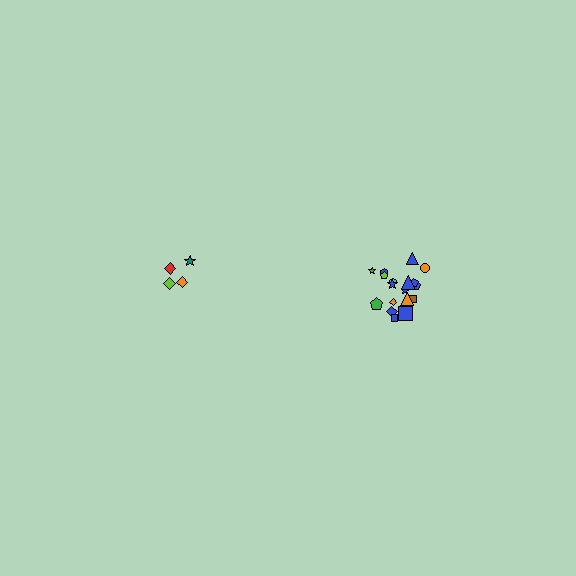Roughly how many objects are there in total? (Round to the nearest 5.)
Roughly 20 objects in total.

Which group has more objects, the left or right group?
The right group.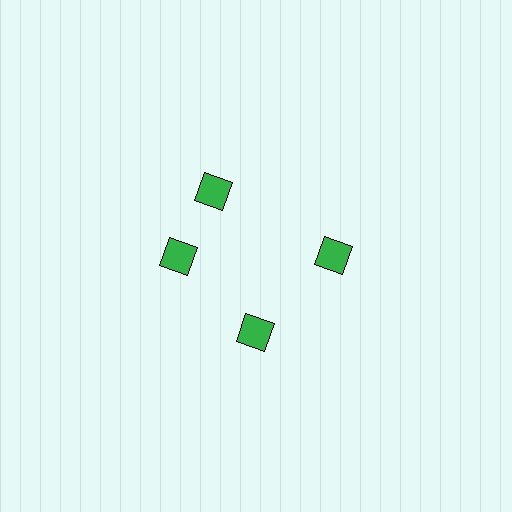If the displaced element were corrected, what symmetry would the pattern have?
It would have 4-fold rotational symmetry — the pattern would map onto itself every 90 degrees.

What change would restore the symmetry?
The symmetry would be restored by rotating it back into even spacing with its neighbors so that all 4 diamonds sit at equal angles and equal distance from the center.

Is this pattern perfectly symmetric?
No. The 4 green diamonds are arranged in a ring, but one element near the 12 o'clock position is rotated out of alignment along the ring, breaking the 4-fold rotational symmetry.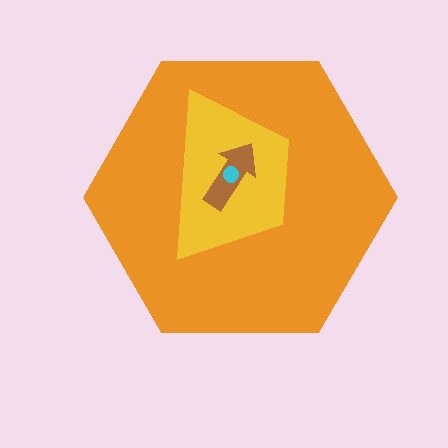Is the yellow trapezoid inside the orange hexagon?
Yes.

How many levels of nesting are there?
4.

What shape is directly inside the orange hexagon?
The yellow trapezoid.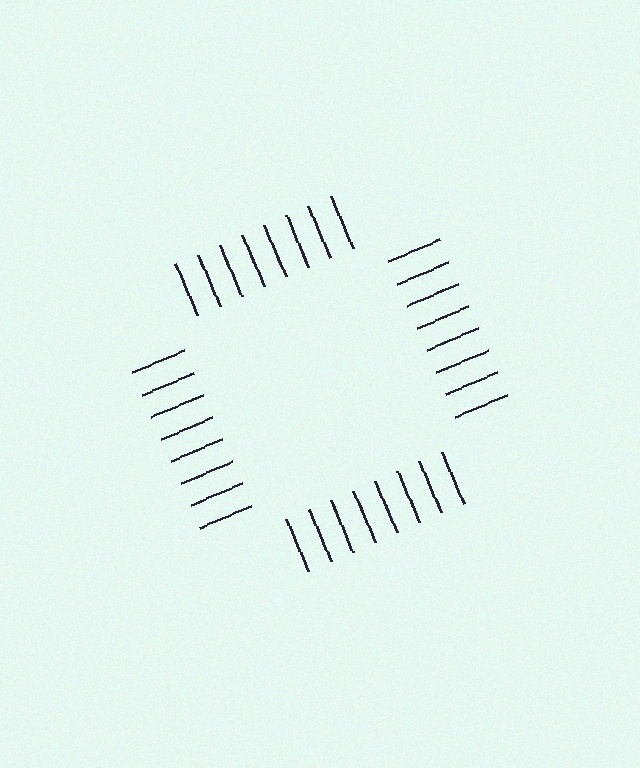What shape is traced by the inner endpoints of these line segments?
An illusory square — the line segments terminate on its edges but no continuous stroke is drawn.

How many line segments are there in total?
32 — 8 along each of the 4 edges.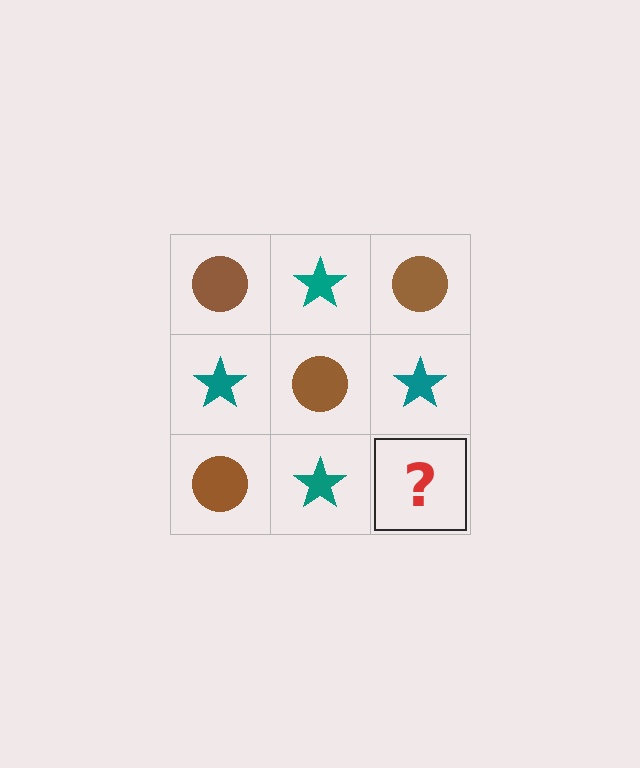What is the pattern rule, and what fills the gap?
The rule is that it alternates brown circle and teal star in a checkerboard pattern. The gap should be filled with a brown circle.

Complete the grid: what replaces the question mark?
The question mark should be replaced with a brown circle.